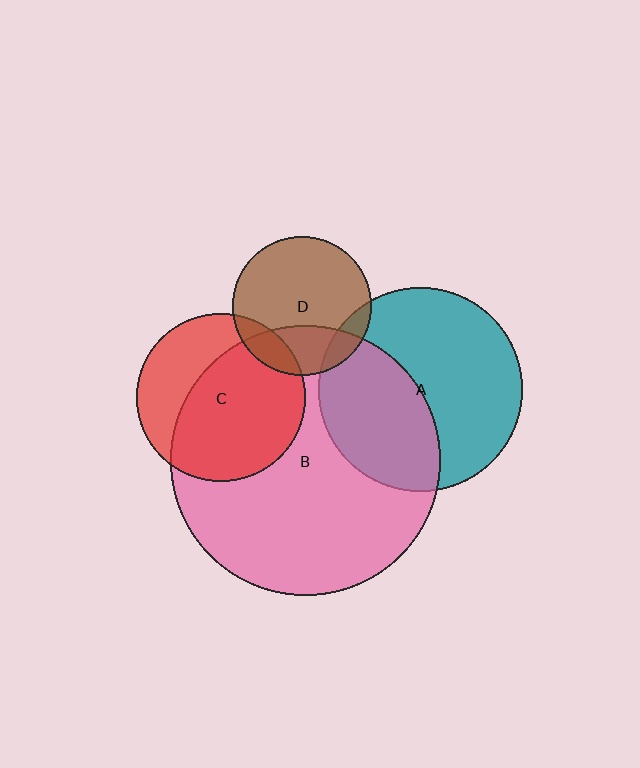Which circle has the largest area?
Circle B (pink).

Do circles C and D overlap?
Yes.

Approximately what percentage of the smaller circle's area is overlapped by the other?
Approximately 15%.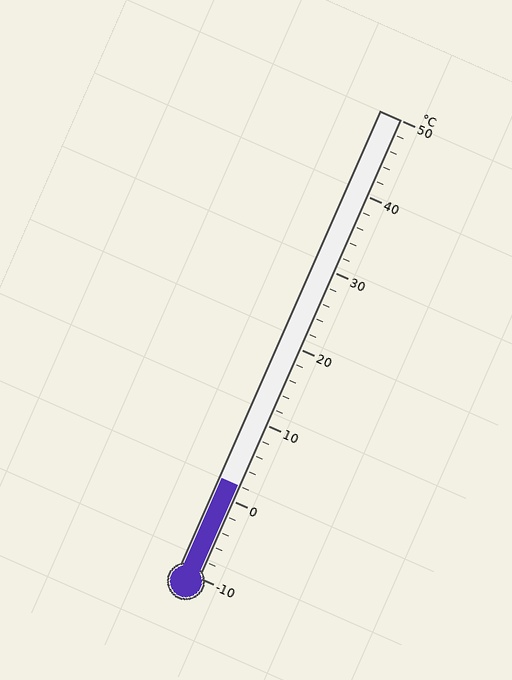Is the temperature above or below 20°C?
The temperature is below 20°C.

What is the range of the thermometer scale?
The thermometer scale ranges from -10°C to 50°C.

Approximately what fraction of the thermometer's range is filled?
The thermometer is filled to approximately 20% of its range.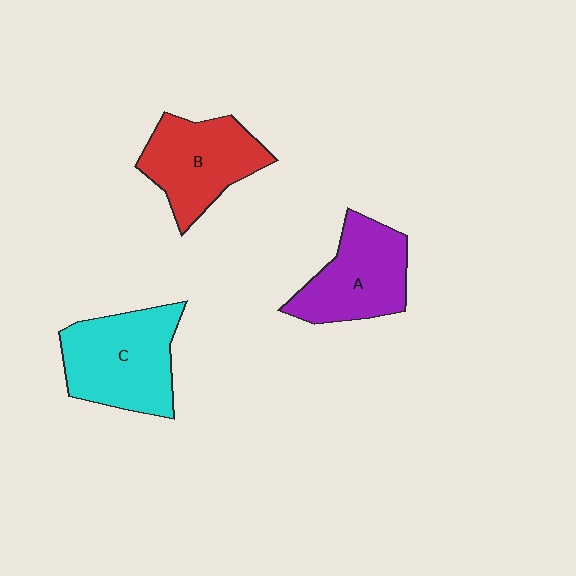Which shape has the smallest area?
Shape A (purple).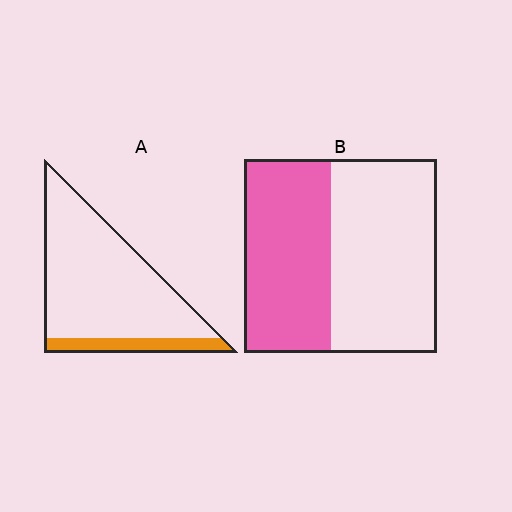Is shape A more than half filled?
No.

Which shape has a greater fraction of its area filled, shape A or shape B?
Shape B.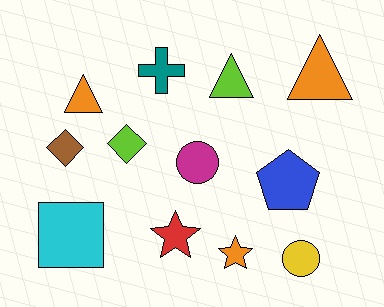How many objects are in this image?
There are 12 objects.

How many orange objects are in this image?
There are 3 orange objects.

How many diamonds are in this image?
There are 2 diamonds.